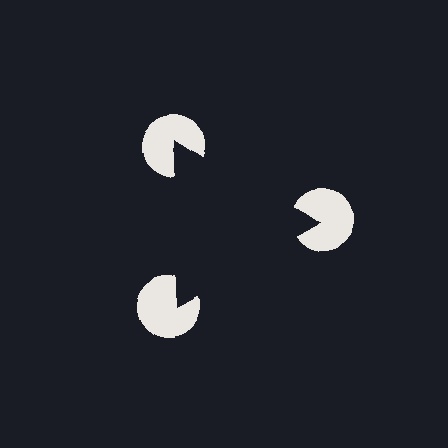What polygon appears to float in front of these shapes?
An illusory triangle — its edges are inferred from the aligned wedge cuts in the pac-man discs, not physically drawn.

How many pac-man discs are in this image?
There are 3 — one at each vertex of the illusory triangle.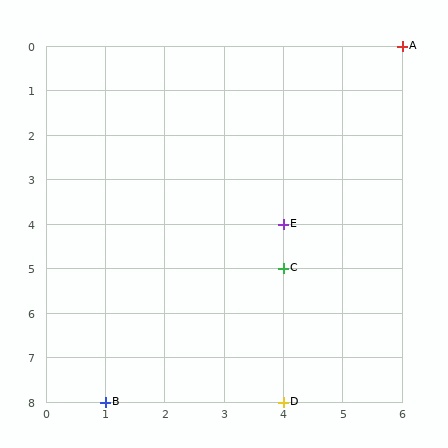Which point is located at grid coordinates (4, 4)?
Point E is at (4, 4).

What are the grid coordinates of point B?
Point B is at grid coordinates (1, 8).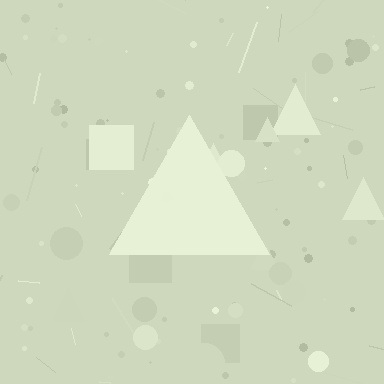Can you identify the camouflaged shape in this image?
The camouflaged shape is a triangle.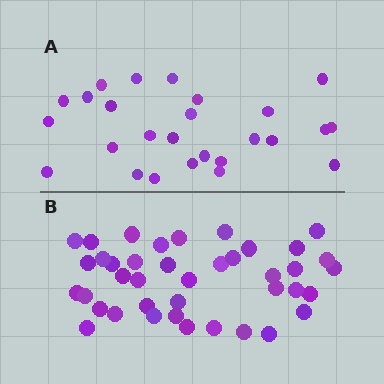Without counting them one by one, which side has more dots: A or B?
Region B (the bottom region) has more dots.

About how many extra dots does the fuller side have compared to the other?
Region B has approximately 15 more dots than region A.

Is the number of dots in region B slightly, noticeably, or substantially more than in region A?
Region B has substantially more. The ratio is roughly 1.5 to 1.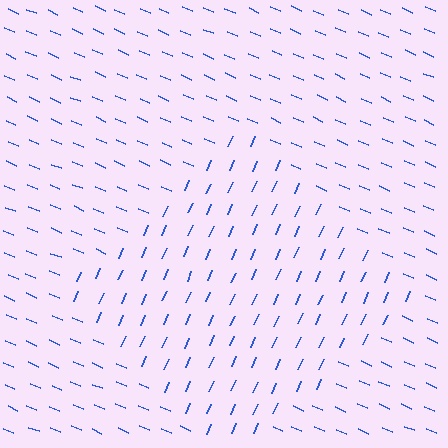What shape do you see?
I see a diamond.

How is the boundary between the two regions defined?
The boundary is defined purely by a change in line orientation (approximately 89 degrees difference). All lines are the same color and thickness.